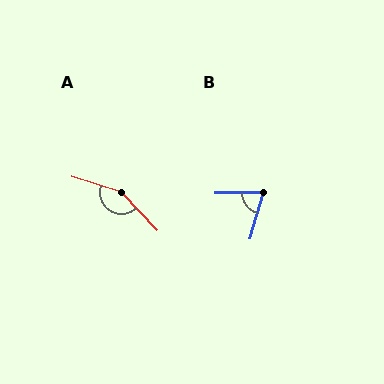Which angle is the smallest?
B, at approximately 73 degrees.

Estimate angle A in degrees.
Approximately 151 degrees.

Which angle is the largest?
A, at approximately 151 degrees.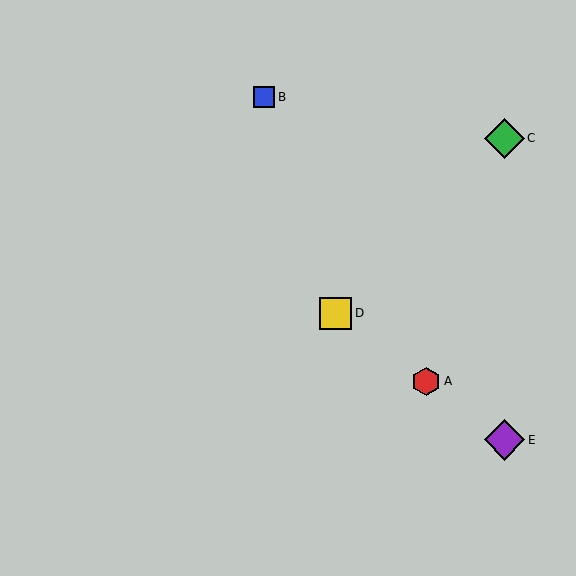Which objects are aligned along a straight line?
Objects A, D, E are aligned along a straight line.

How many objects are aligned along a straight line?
3 objects (A, D, E) are aligned along a straight line.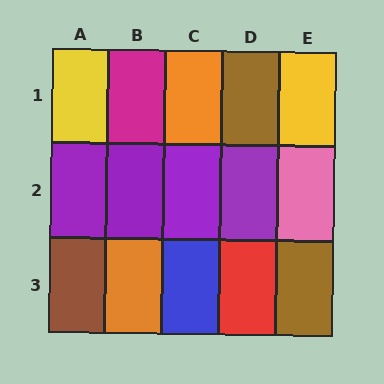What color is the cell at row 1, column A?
Yellow.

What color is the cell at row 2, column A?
Purple.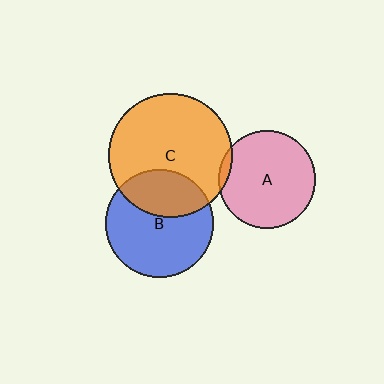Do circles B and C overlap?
Yes.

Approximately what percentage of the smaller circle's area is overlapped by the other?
Approximately 35%.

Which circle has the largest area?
Circle C (orange).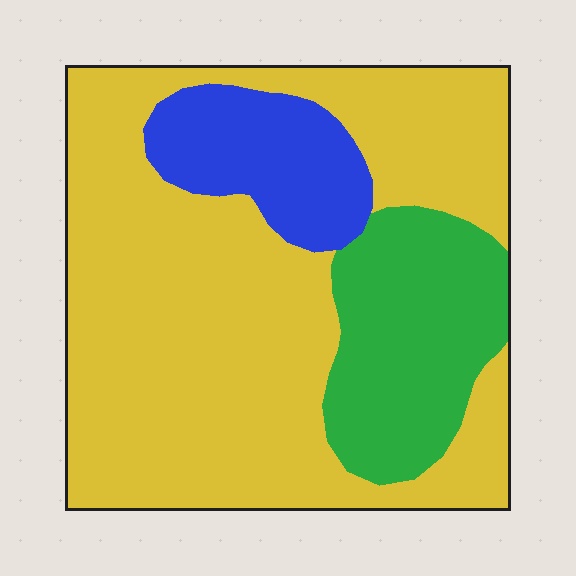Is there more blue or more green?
Green.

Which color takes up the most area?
Yellow, at roughly 65%.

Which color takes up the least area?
Blue, at roughly 15%.